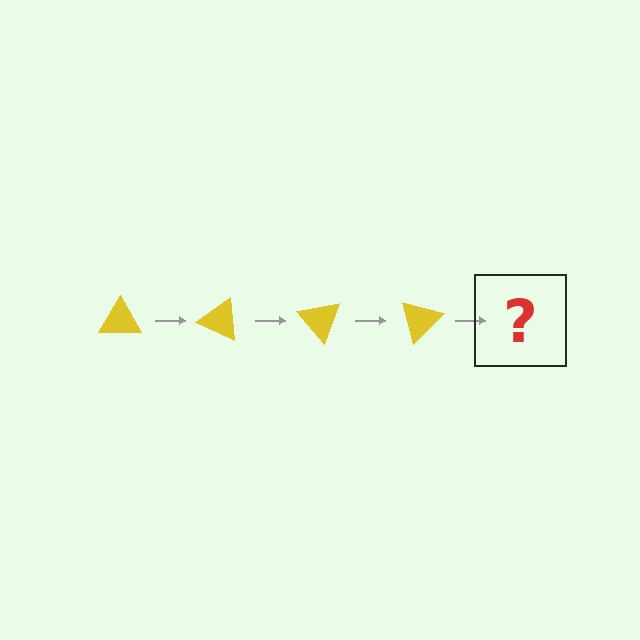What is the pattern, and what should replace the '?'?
The pattern is that the triangle rotates 25 degrees each step. The '?' should be a yellow triangle rotated 100 degrees.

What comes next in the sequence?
The next element should be a yellow triangle rotated 100 degrees.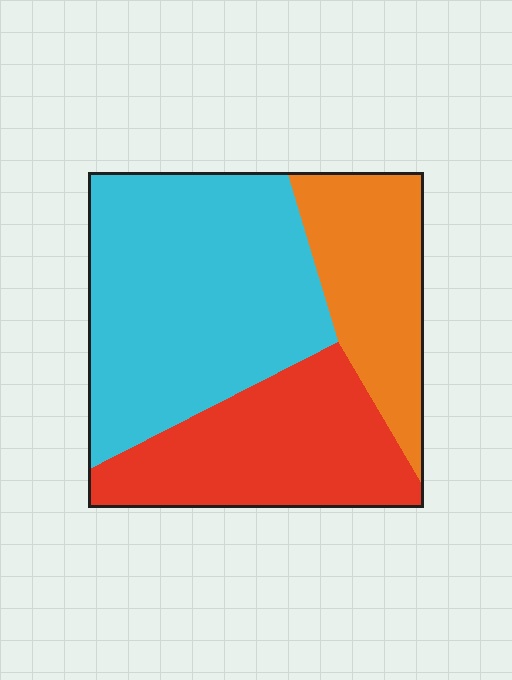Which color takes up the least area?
Orange, at roughly 20%.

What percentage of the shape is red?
Red takes up between a sixth and a third of the shape.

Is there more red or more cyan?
Cyan.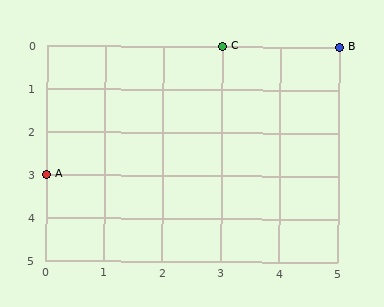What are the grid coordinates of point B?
Point B is at grid coordinates (5, 0).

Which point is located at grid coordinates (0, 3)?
Point A is at (0, 3).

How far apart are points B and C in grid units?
Points B and C are 2 columns apart.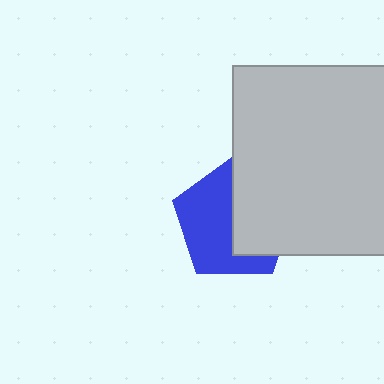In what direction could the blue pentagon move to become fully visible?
The blue pentagon could move left. That would shift it out from behind the light gray square entirely.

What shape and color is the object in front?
The object in front is a light gray square.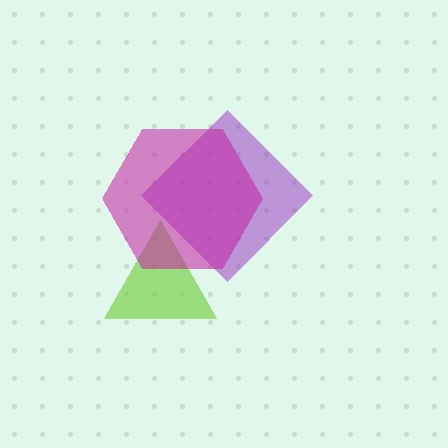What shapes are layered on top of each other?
The layered shapes are: a purple diamond, a lime triangle, a magenta hexagon.